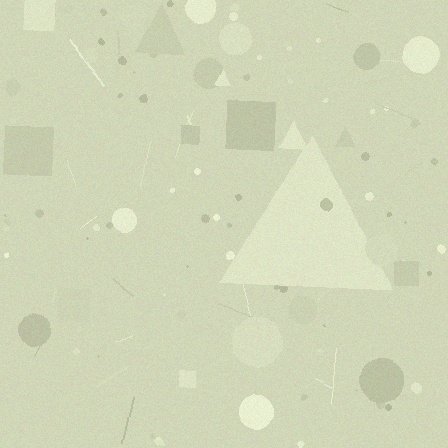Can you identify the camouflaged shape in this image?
The camouflaged shape is a triangle.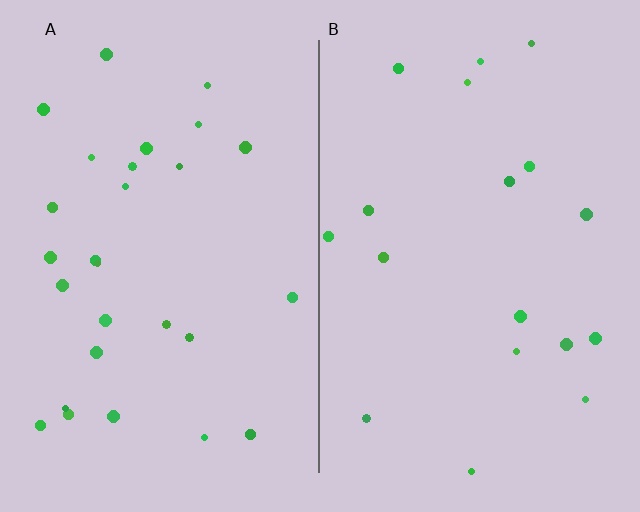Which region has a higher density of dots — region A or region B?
A (the left).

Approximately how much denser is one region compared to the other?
Approximately 1.5× — region A over region B.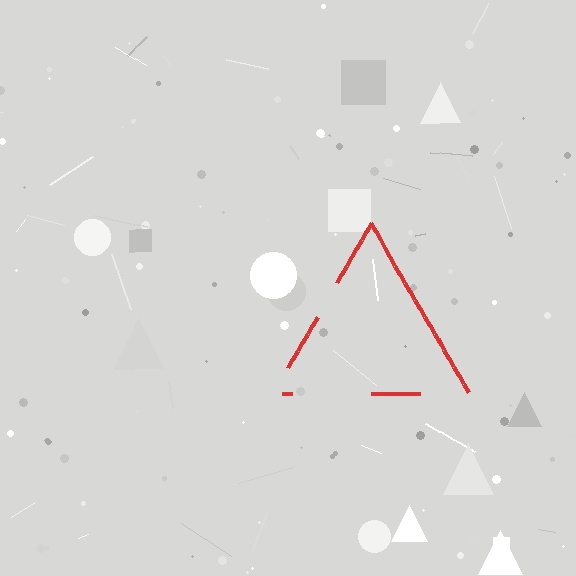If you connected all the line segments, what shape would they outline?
They would outline a triangle.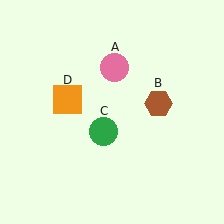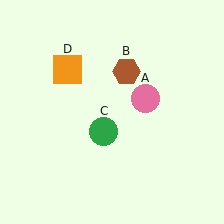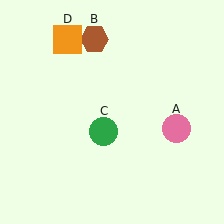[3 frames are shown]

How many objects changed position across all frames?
3 objects changed position: pink circle (object A), brown hexagon (object B), orange square (object D).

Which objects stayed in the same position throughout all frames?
Green circle (object C) remained stationary.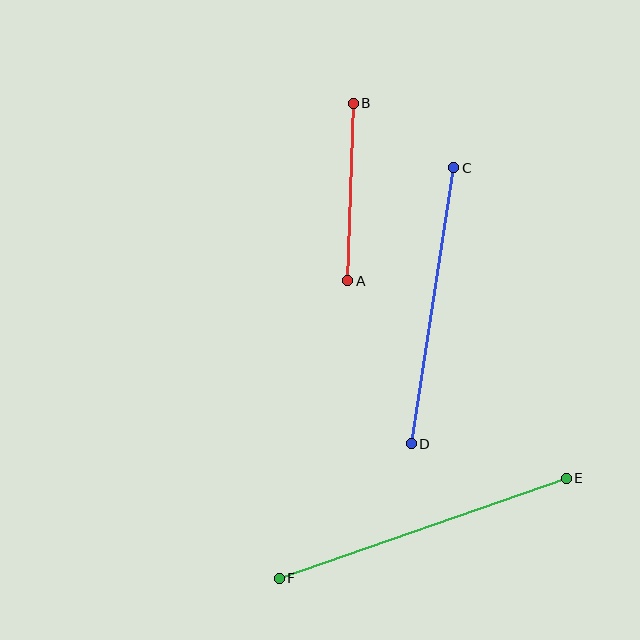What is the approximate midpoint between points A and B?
The midpoint is at approximately (350, 192) pixels.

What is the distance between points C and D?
The distance is approximately 279 pixels.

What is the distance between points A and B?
The distance is approximately 178 pixels.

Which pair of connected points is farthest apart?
Points E and F are farthest apart.